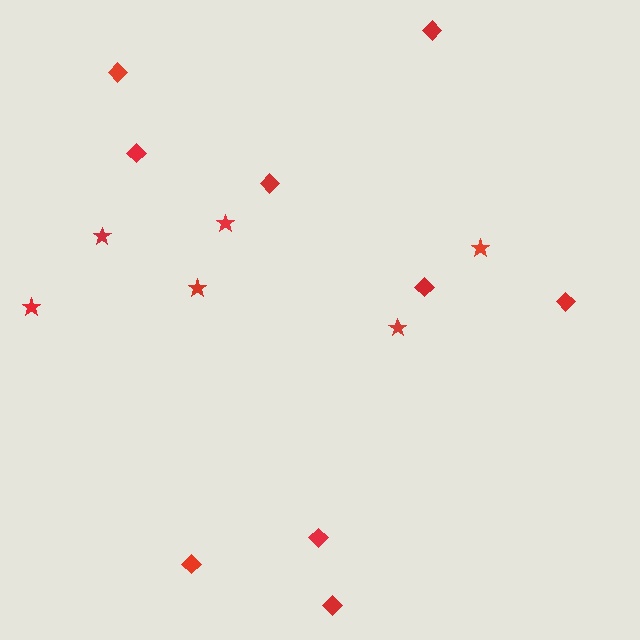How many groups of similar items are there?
There are 2 groups: one group of diamonds (9) and one group of stars (6).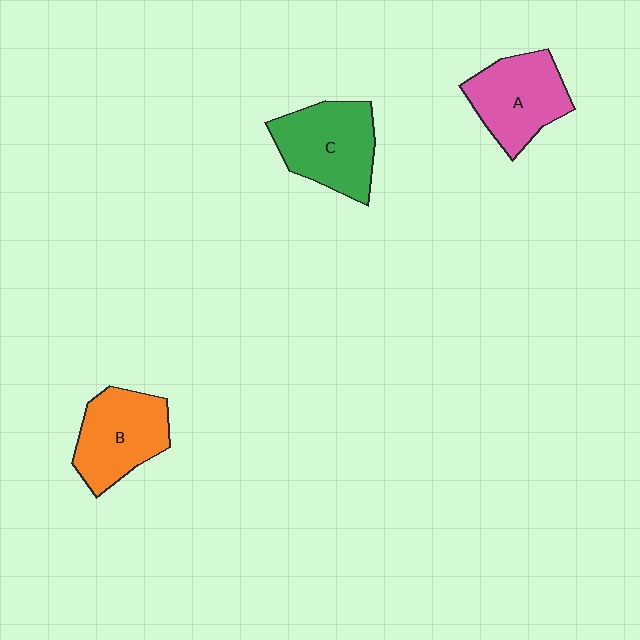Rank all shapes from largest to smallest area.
From largest to smallest: C (green), B (orange), A (pink).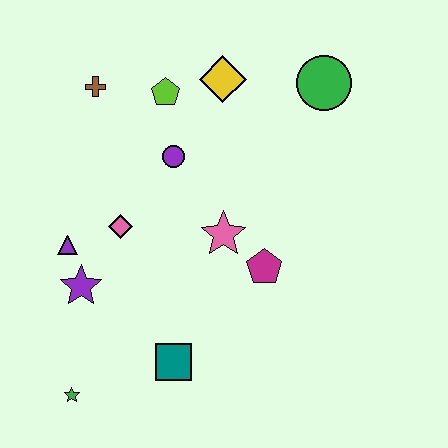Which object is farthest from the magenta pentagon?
The brown cross is farthest from the magenta pentagon.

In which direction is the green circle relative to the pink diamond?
The green circle is to the right of the pink diamond.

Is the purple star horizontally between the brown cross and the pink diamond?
No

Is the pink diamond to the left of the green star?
No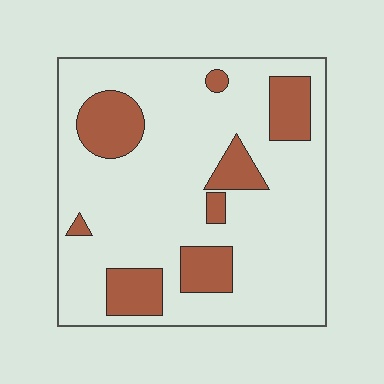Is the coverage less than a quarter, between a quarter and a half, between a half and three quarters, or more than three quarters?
Less than a quarter.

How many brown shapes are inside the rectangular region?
8.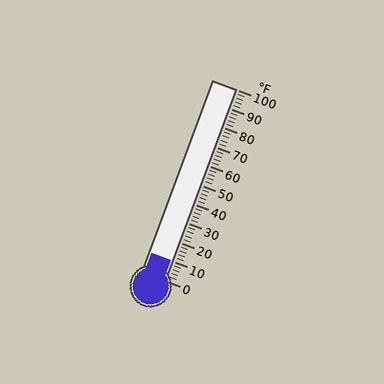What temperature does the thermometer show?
The thermometer shows approximately 10°F.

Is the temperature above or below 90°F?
The temperature is below 90°F.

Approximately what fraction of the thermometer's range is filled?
The thermometer is filled to approximately 10% of its range.